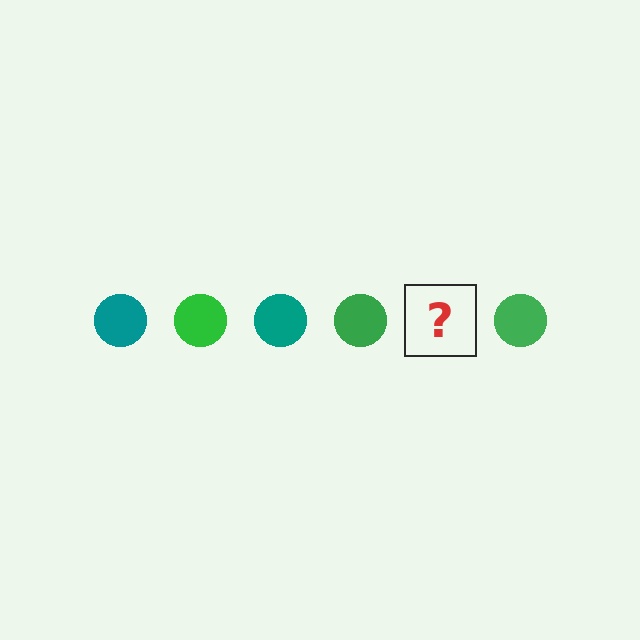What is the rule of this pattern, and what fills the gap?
The rule is that the pattern cycles through teal, green circles. The gap should be filled with a teal circle.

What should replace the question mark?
The question mark should be replaced with a teal circle.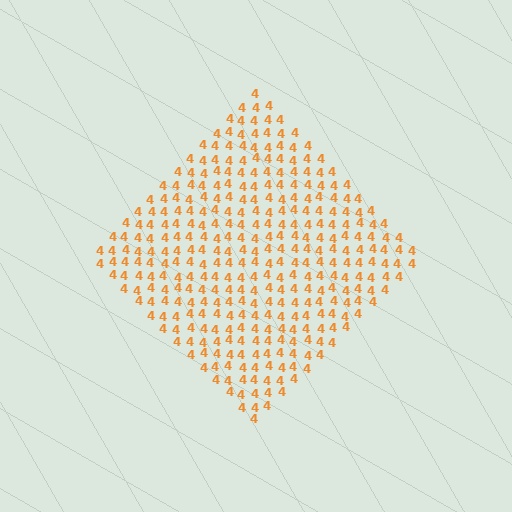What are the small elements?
The small elements are digit 4's.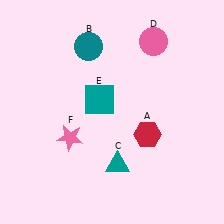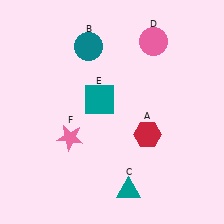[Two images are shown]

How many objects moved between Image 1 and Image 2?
1 object moved between the two images.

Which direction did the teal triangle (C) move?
The teal triangle (C) moved down.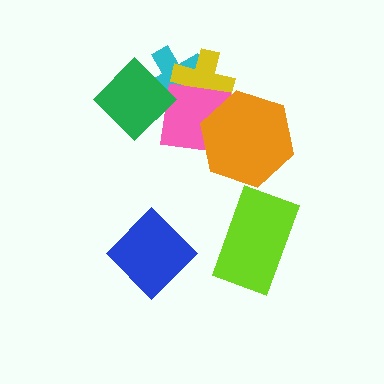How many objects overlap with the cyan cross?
3 objects overlap with the cyan cross.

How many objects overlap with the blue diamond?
0 objects overlap with the blue diamond.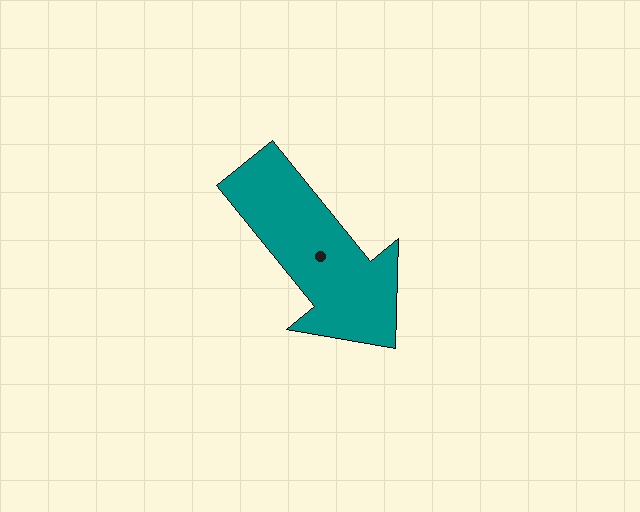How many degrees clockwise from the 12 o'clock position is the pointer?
Approximately 141 degrees.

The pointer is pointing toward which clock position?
Roughly 5 o'clock.